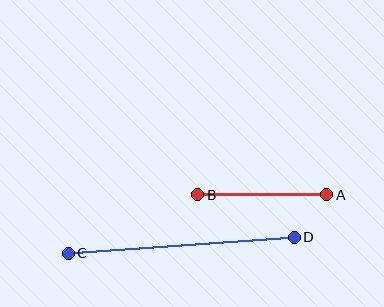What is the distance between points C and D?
The distance is approximately 227 pixels.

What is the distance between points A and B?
The distance is approximately 129 pixels.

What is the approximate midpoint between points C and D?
The midpoint is at approximately (181, 245) pixels.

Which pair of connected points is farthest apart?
Points C and D are farthest apart.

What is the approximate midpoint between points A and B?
The midpoint is at approximately (262, 195) pixels.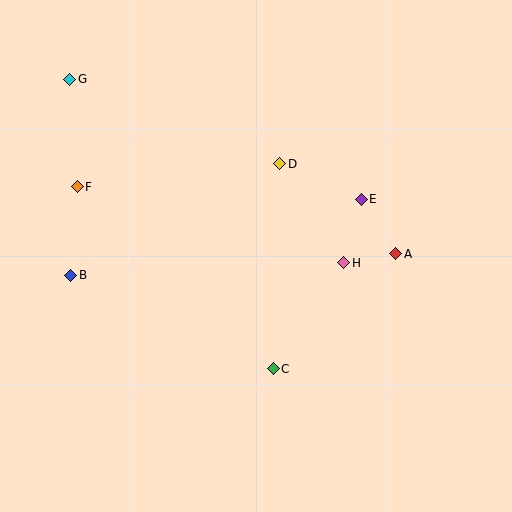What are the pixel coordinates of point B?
Point B is at (71, 275).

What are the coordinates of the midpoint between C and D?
The midpoint between C and D is at (276, 266).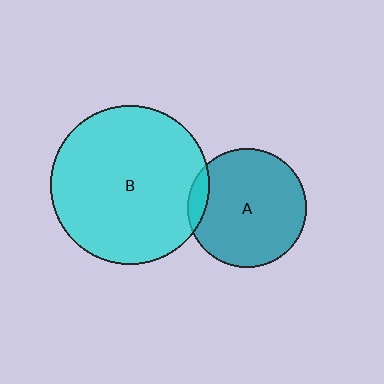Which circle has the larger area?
Circle B (cyan).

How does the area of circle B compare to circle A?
Approximately 1.8 times.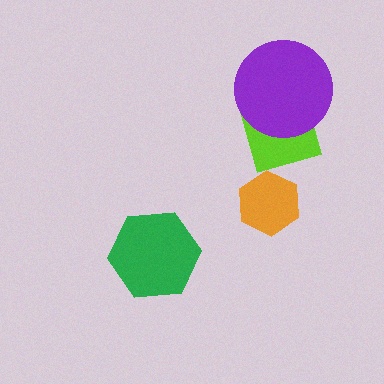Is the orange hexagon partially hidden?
No, no other shape covers it.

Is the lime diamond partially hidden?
Yes, it is partially covered by another shape.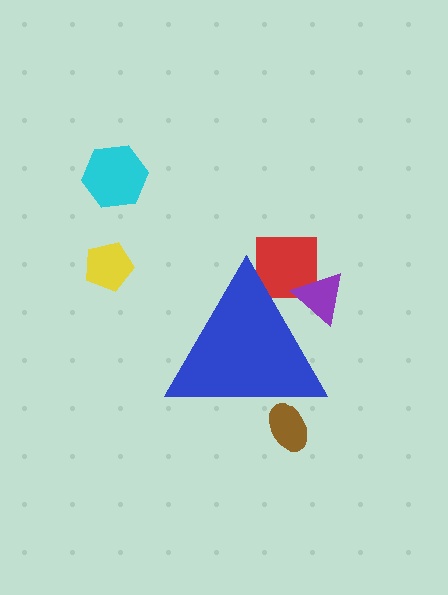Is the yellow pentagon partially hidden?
No, the yellow pentagon is fully visible.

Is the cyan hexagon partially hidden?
No, the cyan hexagon is fully visible.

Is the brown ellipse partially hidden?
Yes, the brown ellipse is partially hidden behind the blue triangle.